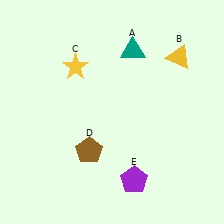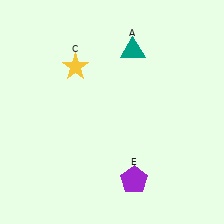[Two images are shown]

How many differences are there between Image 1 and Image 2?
There are 2 differences between the two images.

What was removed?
The brown pentagon (D), the yellow triangle (B) were removed in Image 2.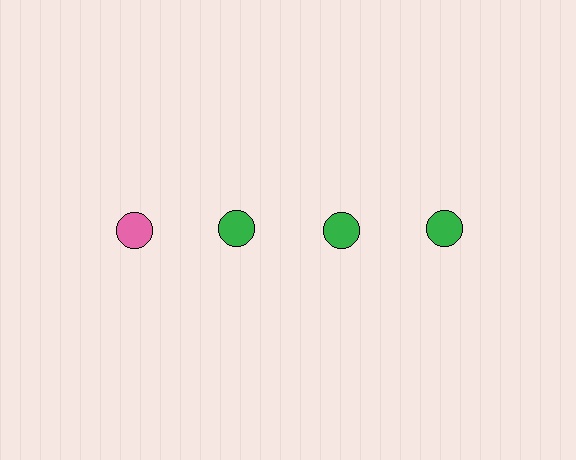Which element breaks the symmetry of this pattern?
The pink circle in the top row, leftmost column breaks the symmetry. All other shapes are green circles.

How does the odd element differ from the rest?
It has a different color: pink instead of green.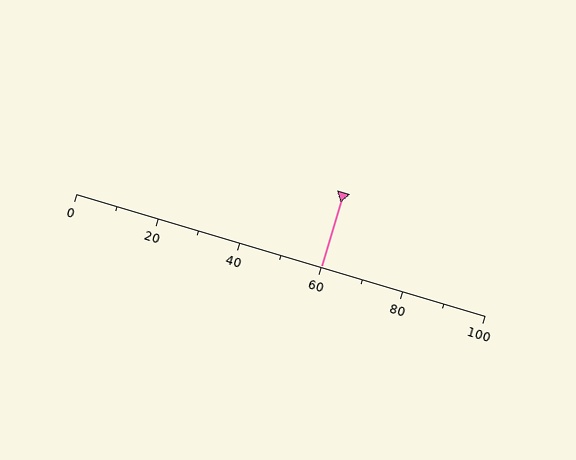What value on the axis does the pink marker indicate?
The marker indicates approximately 60.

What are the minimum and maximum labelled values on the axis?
The axis runs from 0 to 100.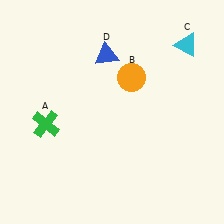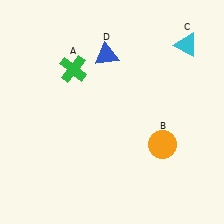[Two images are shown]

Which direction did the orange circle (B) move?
The orange circle (B) moved down.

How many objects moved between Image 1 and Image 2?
2 objects moved between the two images.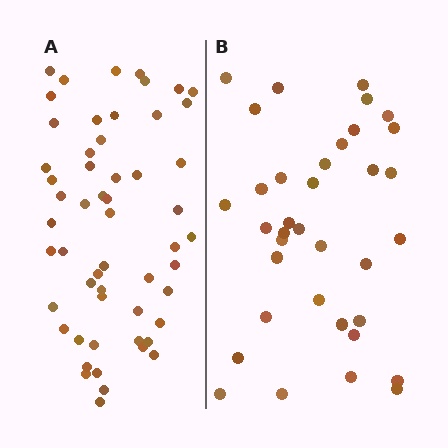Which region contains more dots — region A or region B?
Region A (the left region) has more dots.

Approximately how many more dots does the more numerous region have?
Region A has approximately 20 more dots than region B.